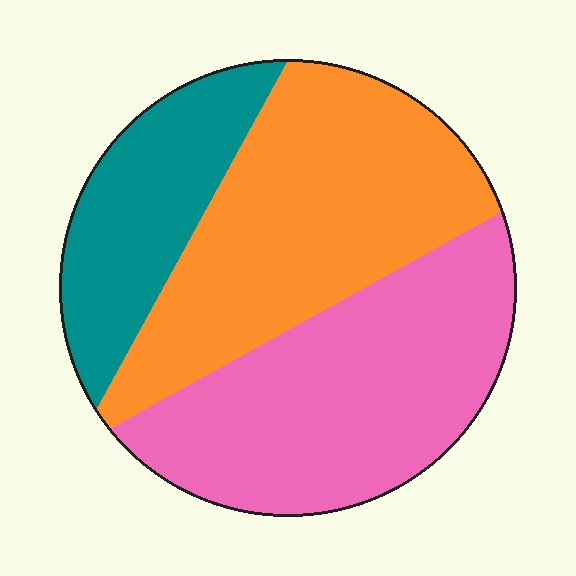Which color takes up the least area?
Teal, at roughly 20%.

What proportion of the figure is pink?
Pink takes up about two fifths (2/5) of the figure.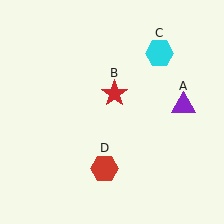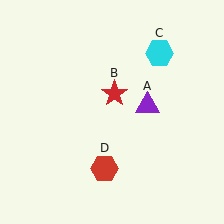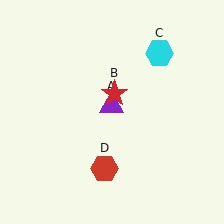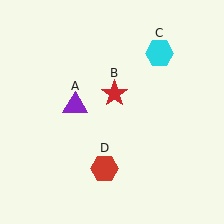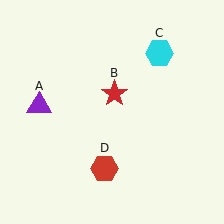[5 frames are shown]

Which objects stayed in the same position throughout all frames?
Red star (object B) and cyan hexagon (object C) and red hexagon (object D) remained stationary.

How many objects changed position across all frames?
1 object changed position: purple triangle (object A).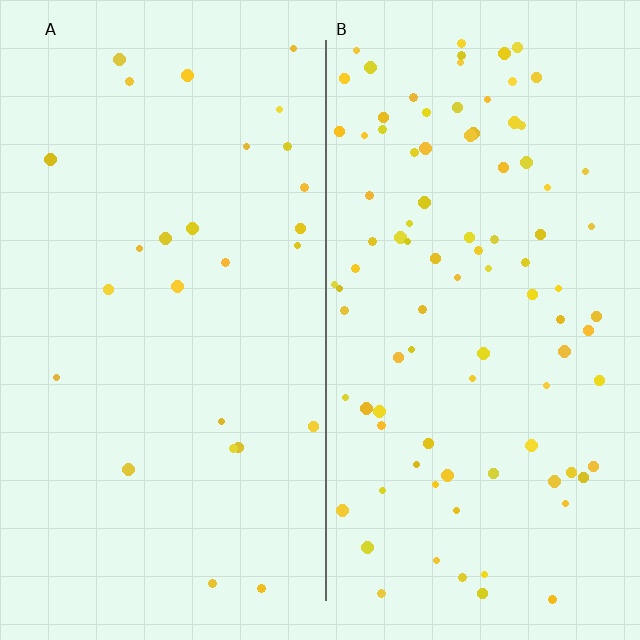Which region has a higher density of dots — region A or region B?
B (the right).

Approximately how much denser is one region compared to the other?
Approximately 3.5× — region B over region A.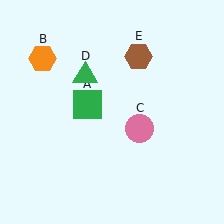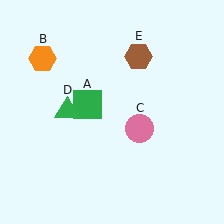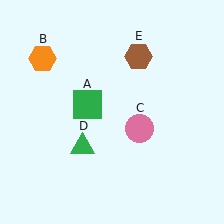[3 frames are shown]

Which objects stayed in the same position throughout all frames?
Green square (object A) and orange hexagon (object B) and pink circle (object C) and brown hexagon (object E) remained stationary.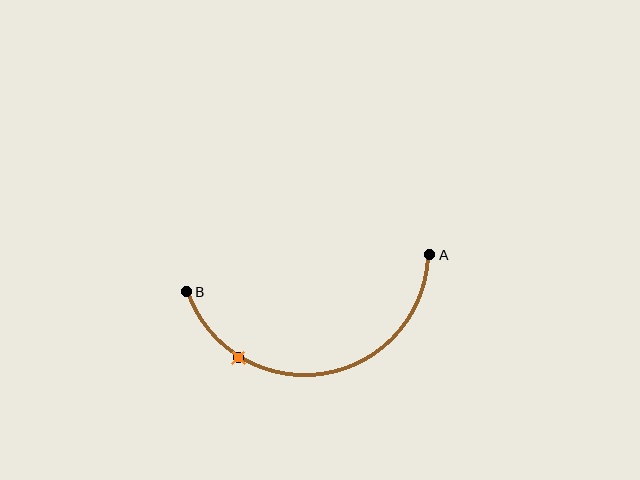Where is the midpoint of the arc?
The arc midpoint is the point on the curve farthest from the straight line joining A and B. It sits below that line.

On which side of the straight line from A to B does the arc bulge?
The arc bulges below the straight line connecting A and B.